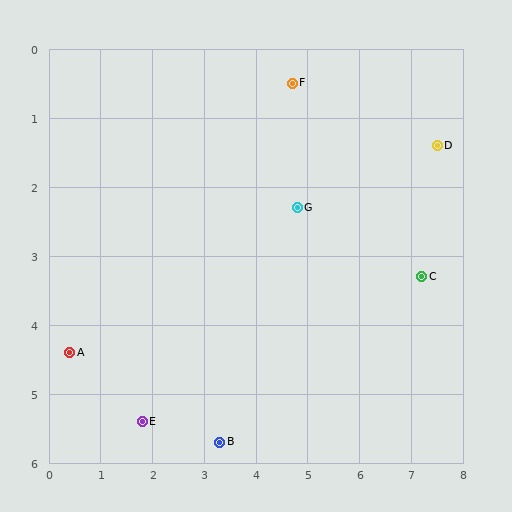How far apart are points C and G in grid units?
Points C and G are about 2.6 grid units apart.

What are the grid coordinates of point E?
Point E is at approximately (1.8, 5.4).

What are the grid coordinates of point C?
Point C is at approximately (7.2, 3.3).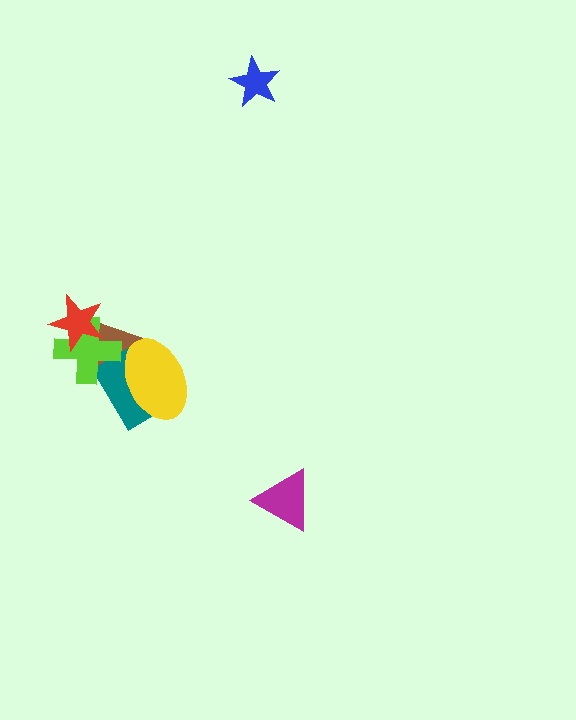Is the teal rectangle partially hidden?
Yes, it is partially covered by another shape.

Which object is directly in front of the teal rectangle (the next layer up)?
The yellow ellipse is directly in front of the teal rectangle.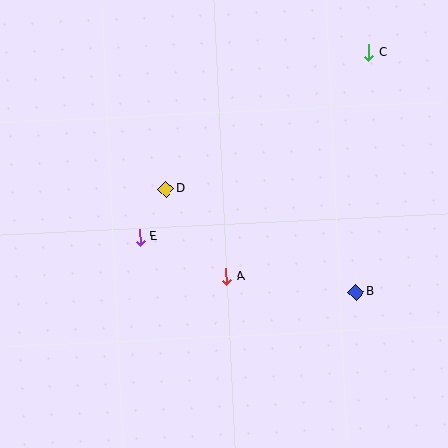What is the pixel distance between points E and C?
The distance between E and C is 294 pixels.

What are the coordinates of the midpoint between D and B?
The midpoint between D and B is at (261, 241).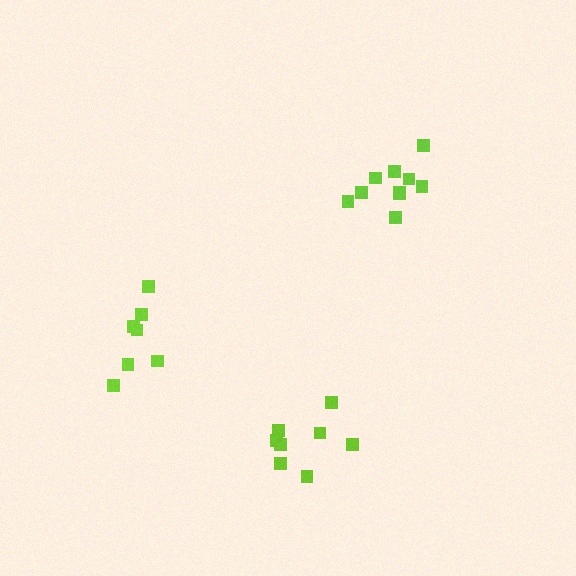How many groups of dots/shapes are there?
There are 3 groups.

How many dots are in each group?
Group 1: 8 dots, Group 2: 10 dots, Group 3: 7 dots (25 total).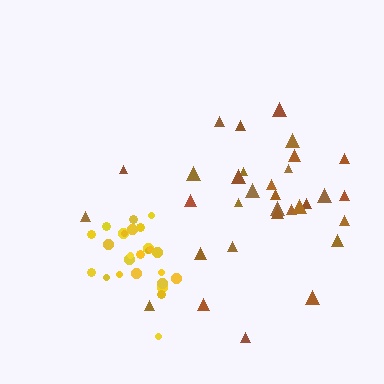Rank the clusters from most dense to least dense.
yellow, brown.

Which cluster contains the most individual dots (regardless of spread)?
Brown (33).